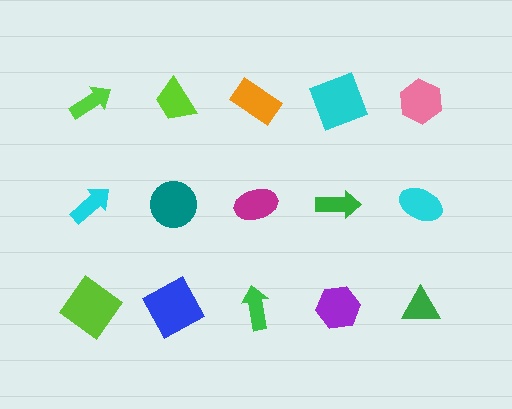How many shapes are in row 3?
5 shapes.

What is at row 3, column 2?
A blue square.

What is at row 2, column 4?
A green arrow.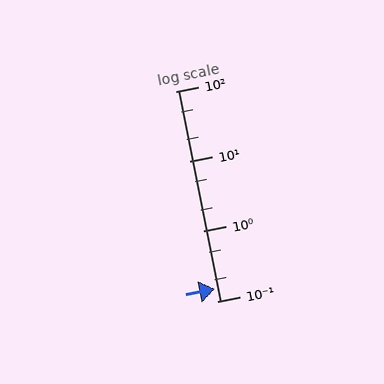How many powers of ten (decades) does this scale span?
The scale spans 3 decades, from 0.1 to 100.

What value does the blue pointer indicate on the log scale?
The pointer indicates approximately 0.15.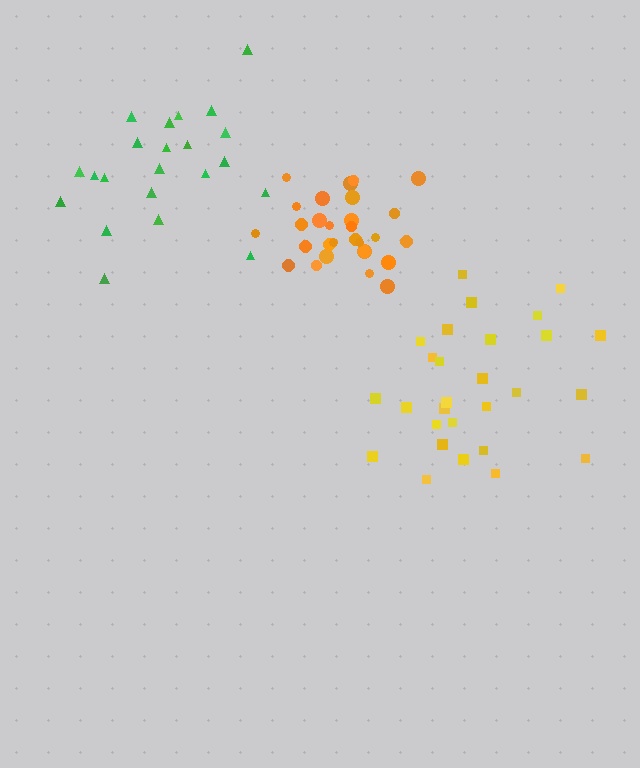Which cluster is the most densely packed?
Orange.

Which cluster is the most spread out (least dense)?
Green.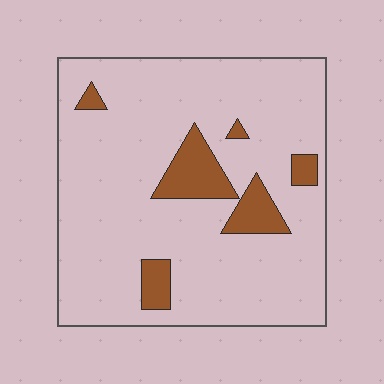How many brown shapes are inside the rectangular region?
6.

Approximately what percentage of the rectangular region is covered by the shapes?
Approximately 10%.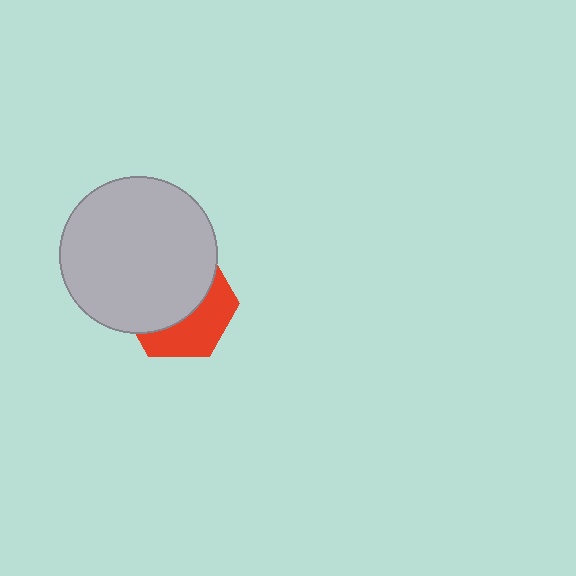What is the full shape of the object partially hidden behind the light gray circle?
The partially hidden object is a red hexagon.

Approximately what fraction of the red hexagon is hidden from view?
Roughly 60% of the red hexagon is hidden behind the light gray circle.